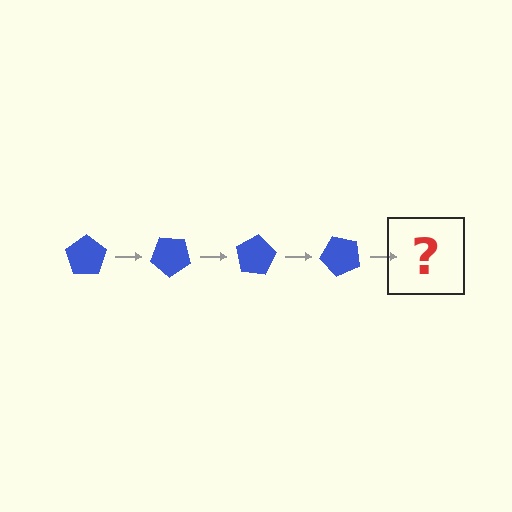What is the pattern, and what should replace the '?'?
The pattern is that the pentagon rotates 40 degrees each step. The '?' should be a blue pentagon rotated 160 degrees.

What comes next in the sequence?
The next element should be a blue pentagon rotated 160 degrees.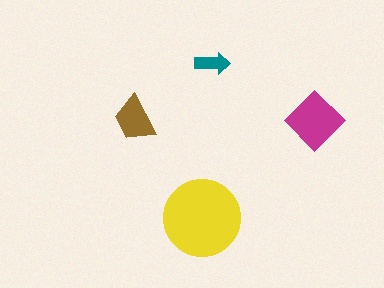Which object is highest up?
The teal arrow is topmost.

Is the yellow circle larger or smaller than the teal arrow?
Larger.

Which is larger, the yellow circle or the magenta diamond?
The yellow circle.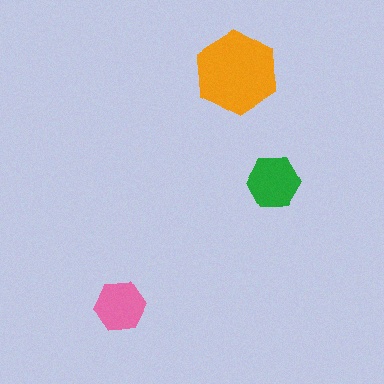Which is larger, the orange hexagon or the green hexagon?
The orange one.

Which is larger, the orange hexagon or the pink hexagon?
The orange one.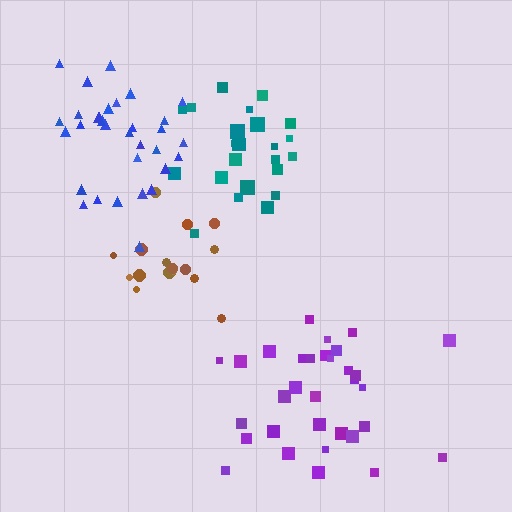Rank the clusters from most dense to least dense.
blue, brown, teal, purple.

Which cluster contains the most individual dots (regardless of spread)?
Blue (33).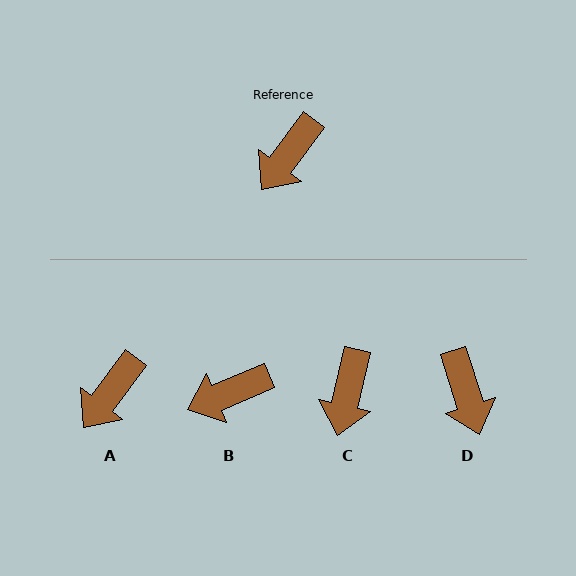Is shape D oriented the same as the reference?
No, it is off by about 55 degrees.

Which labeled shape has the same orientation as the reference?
A.